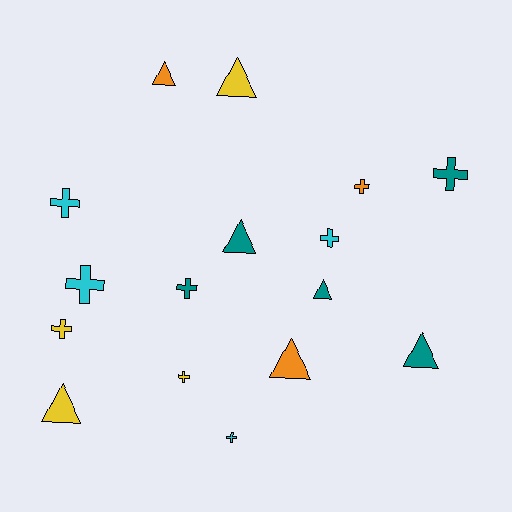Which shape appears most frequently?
Cross, with 9 objects.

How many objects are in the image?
There are 16 objects.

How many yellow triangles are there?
There are 2 yellow triangles.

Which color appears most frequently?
Teal, with 5 objects.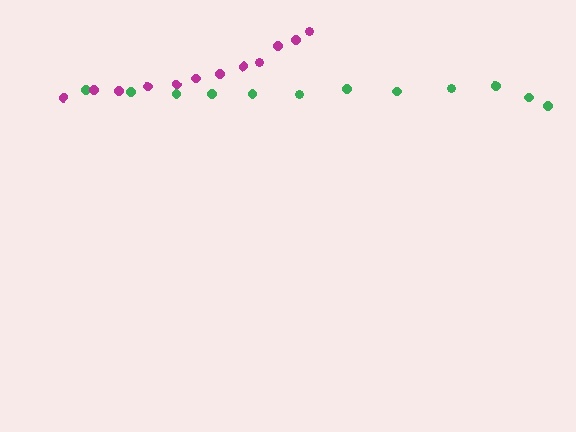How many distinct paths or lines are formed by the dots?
There are 2 distinct paths.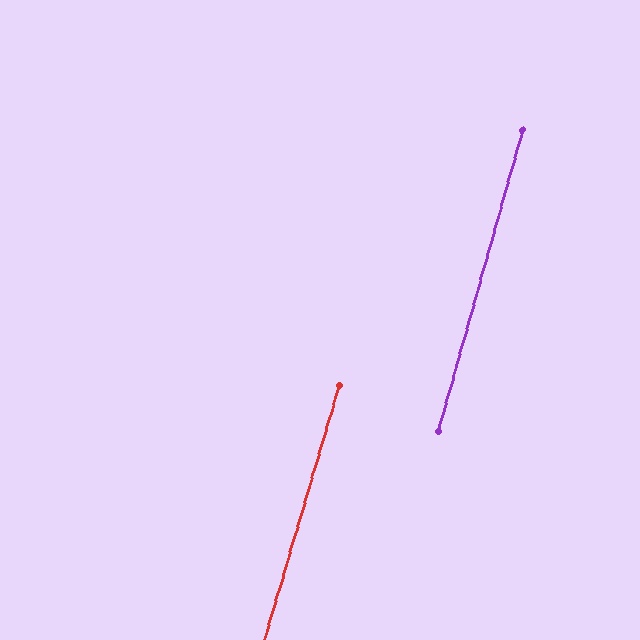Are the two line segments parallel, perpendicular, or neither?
Parallel — their directions differ by only 0.6°.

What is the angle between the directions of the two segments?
Approximately 1 degree.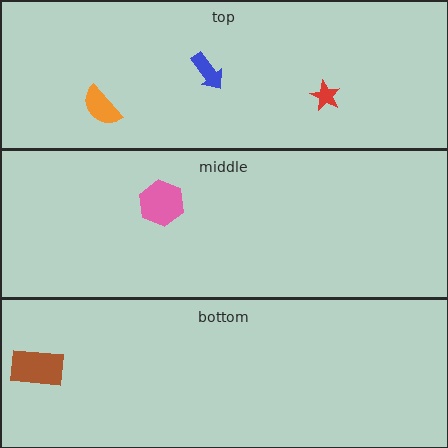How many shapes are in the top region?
3.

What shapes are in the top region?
The blue arrow, the red star, the orange semicircle.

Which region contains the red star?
The top region.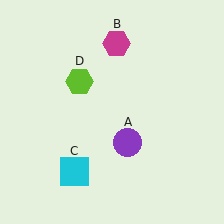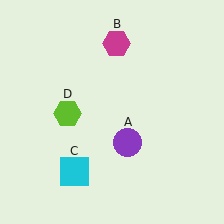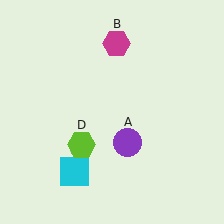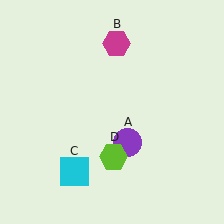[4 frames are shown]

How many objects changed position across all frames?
1 object changed position: lime hexagon (object D).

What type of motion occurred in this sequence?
The lime hexagon (object D) rotated counterclockwise around the center of the scene.